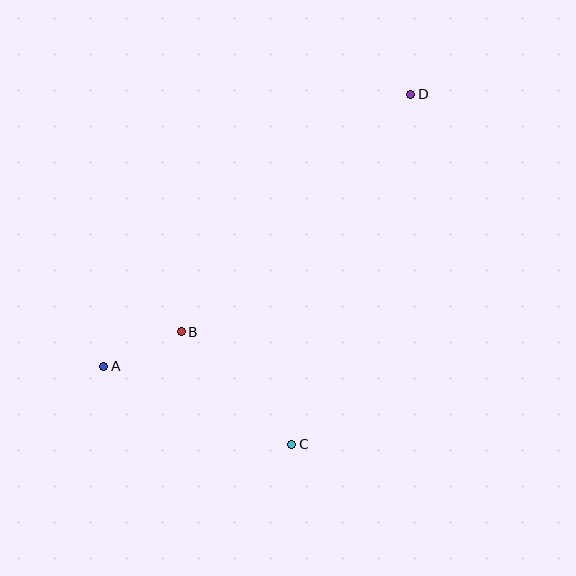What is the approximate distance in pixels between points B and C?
The distance between B and C is approximately 158 pixels.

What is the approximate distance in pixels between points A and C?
The distance between A and C is approximately 204 pixels.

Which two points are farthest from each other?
Points A and D are farthest from each other.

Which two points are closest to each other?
Points A and B are closest to each other.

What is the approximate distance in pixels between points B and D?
The distance between B and D is approximately 330 pixels.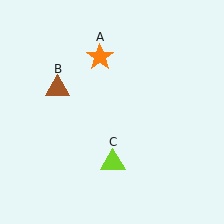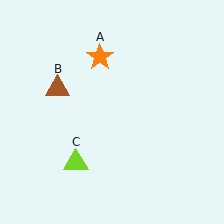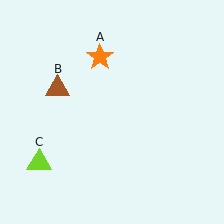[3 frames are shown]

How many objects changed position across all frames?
1 object changed position: lime triangle (object C).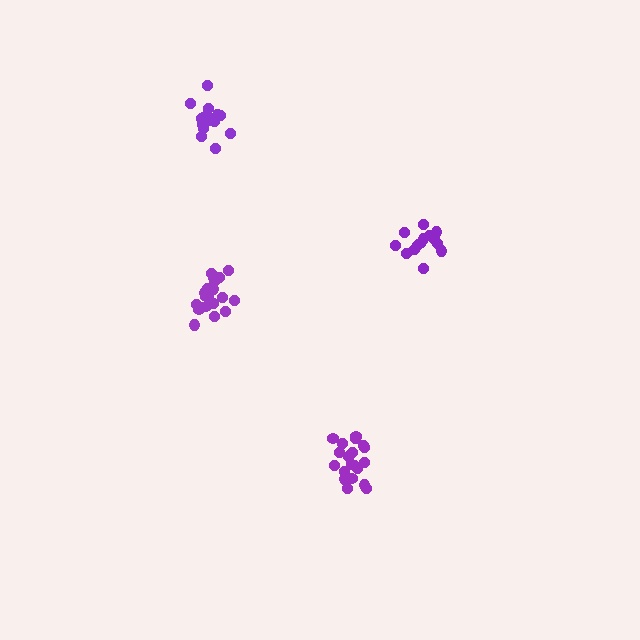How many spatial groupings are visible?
There are 4 spatial groupings.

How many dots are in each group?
Group 1: 20 dots, Group 2: 15 dots, Group 3: 14 dots, Group 4: 19 dots (68 total).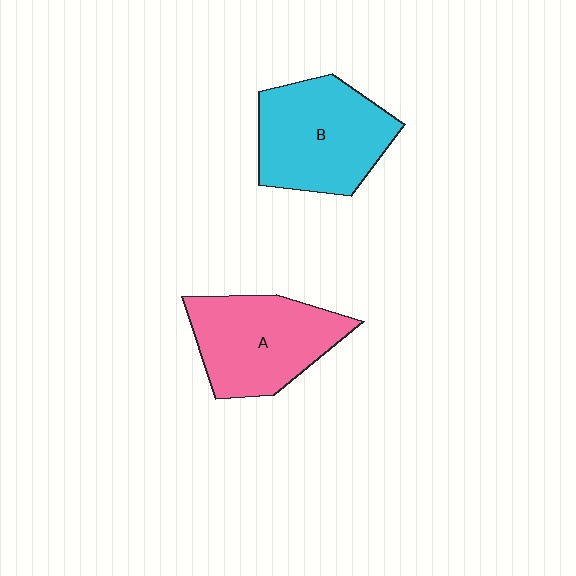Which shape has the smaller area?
Shape A (pink).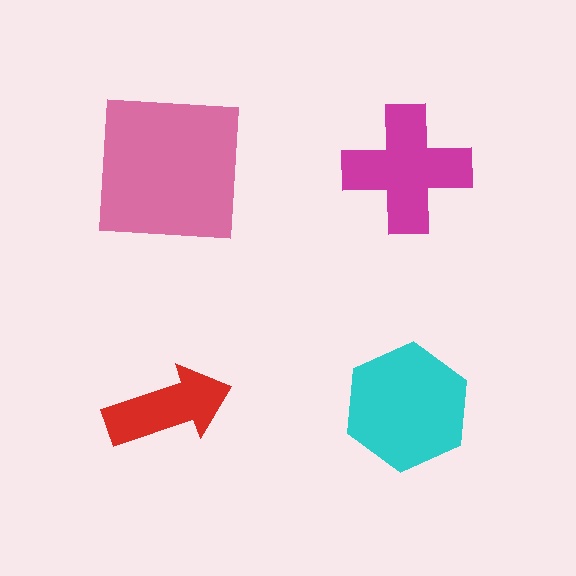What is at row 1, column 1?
A pink square.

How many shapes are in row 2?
2 shapes.